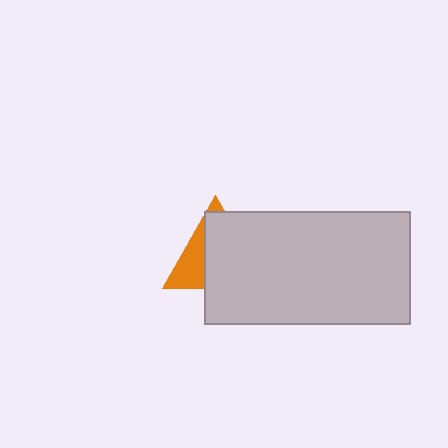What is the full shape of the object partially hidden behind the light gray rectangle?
The partially hidden object is an orange triangle.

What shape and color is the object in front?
The object in front is a light gray rectangle.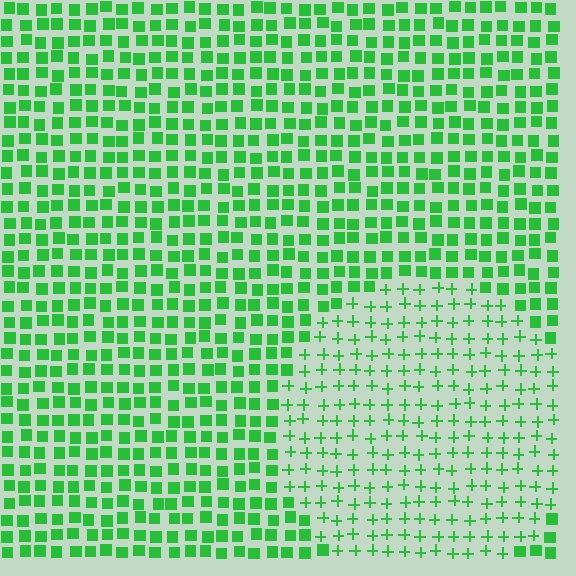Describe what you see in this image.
The image is filled with small green elements arranged in a uniform grid. A circle-shaped region contains plus signs, while the surrounding area contains squares. The boundary is defined purely by the change in element shape.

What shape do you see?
I see a circle.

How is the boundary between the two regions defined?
The boundary is defined by a change in element shape: plus signs inside vs. squares outside. All elements share the same color and spacing.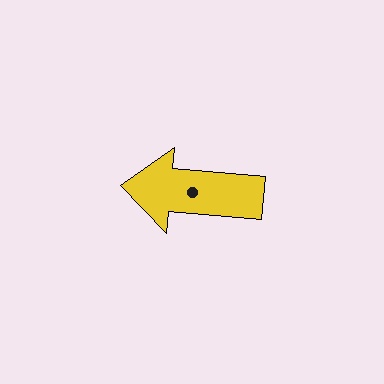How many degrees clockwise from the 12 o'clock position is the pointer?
Approximately 275 degrees.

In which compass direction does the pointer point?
West.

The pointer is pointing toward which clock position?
Roughly 9 o'clock.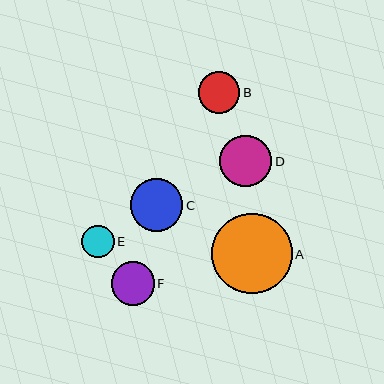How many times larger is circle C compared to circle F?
Circle C is approximately 1.2 times the size of circle F.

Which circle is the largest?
Circle A is the largest with a size of approximately 80 pixels.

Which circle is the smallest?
Circle E is the smallest with a size of approximately 32 pixels.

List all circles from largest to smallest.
From largest to smallest: A, C, D, F, B, E.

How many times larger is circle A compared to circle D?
Circle A is approximately 1.6 times the size of circle D.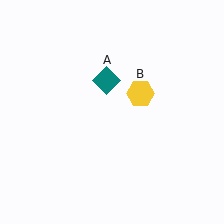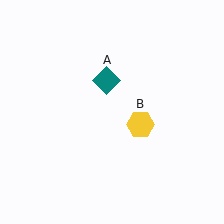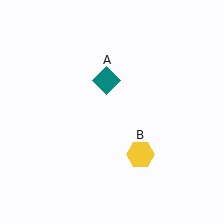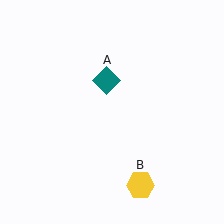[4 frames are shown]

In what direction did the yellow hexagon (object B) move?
The yellow hexagon (object B) moved down.